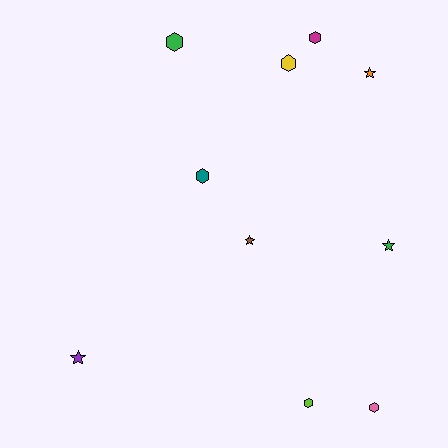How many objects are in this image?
There are 10 objects.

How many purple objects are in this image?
There is 1 purple object.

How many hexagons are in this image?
There are 6 hexagons.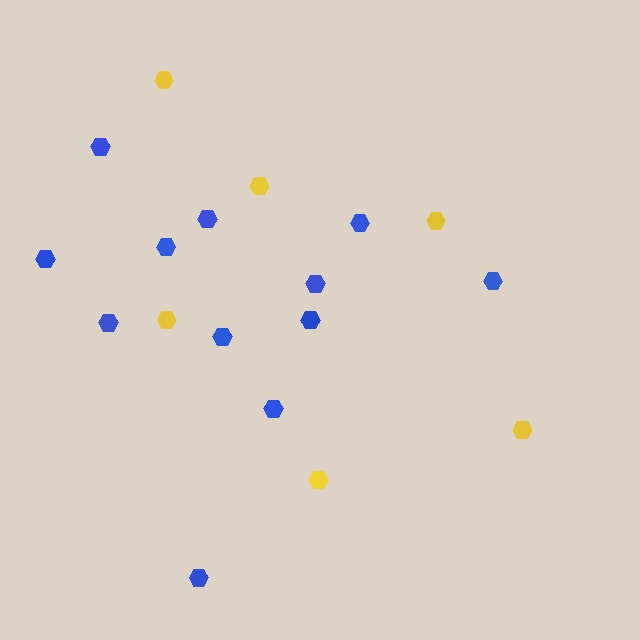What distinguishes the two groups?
There are 2 groups: one group of yellow hexagons (6) and one group of blue hexagons (12).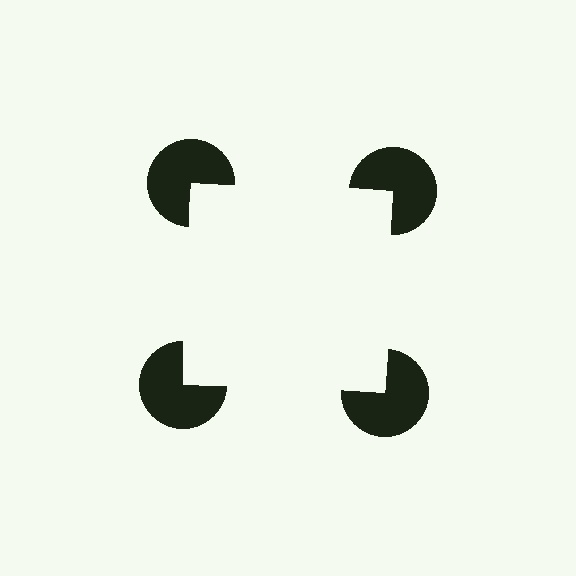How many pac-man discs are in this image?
There are 4 — one at each vertex of the illusory square.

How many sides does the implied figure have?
4 sides.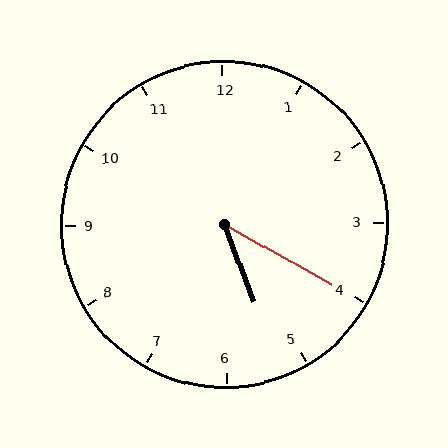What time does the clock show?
5:20.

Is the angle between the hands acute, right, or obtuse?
It is acute.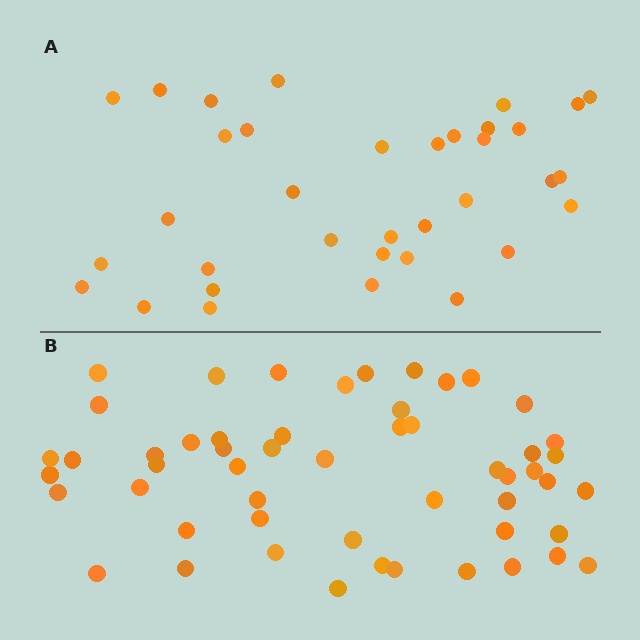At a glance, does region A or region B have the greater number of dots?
Region B (the bottom region) has more dots.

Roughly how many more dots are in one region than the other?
Region B has approximately 20 more dots than region A.